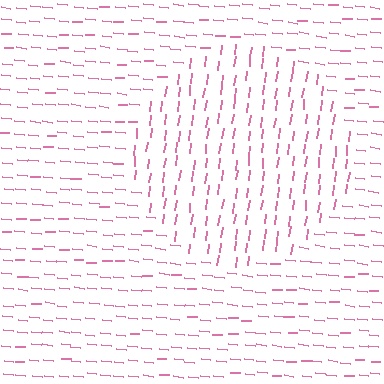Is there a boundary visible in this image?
Yes, there is a texture boundary formed by a change in line orientation.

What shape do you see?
I see a circle.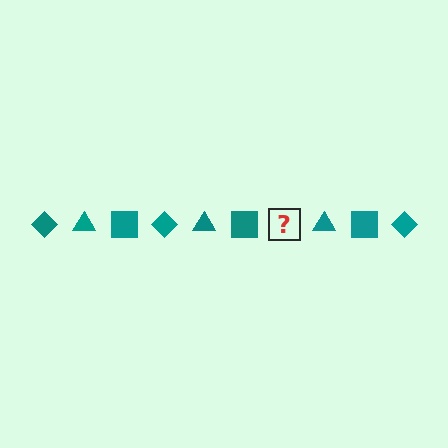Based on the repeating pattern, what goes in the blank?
The blank should be a teal diamond.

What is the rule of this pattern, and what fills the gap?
The rule is that the pattern cycles through diamond, triangle, square shapes in teal. The gap should be filled with a teal diamond.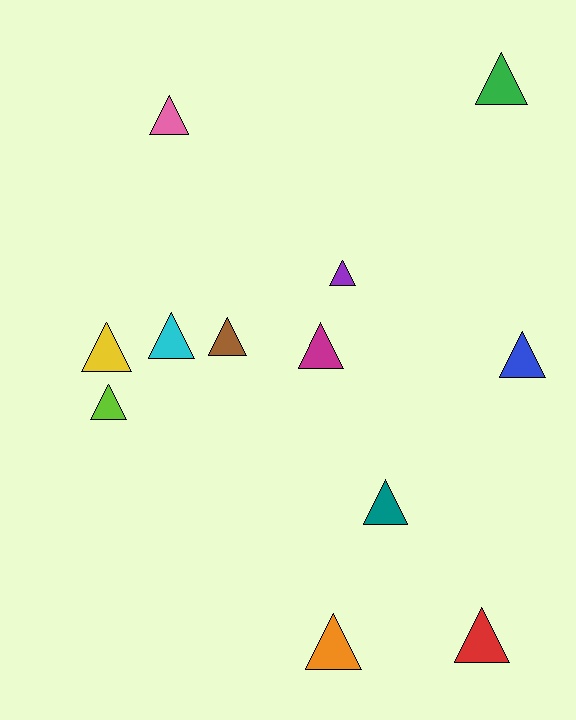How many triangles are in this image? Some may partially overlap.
There are 12 triangles.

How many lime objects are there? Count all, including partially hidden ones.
There is 1 lime object.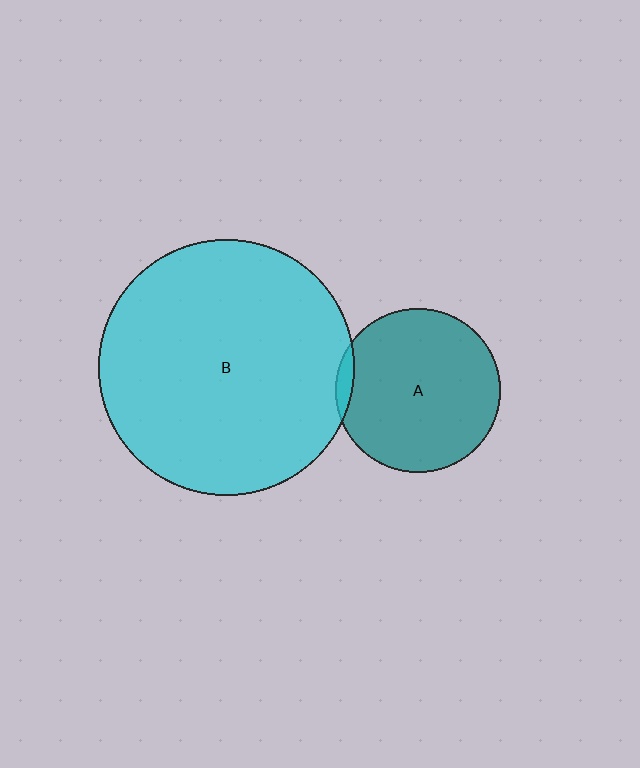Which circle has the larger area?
Circle B (cyan).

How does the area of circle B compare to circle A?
Approximately 2.4 times.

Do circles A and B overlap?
Yes.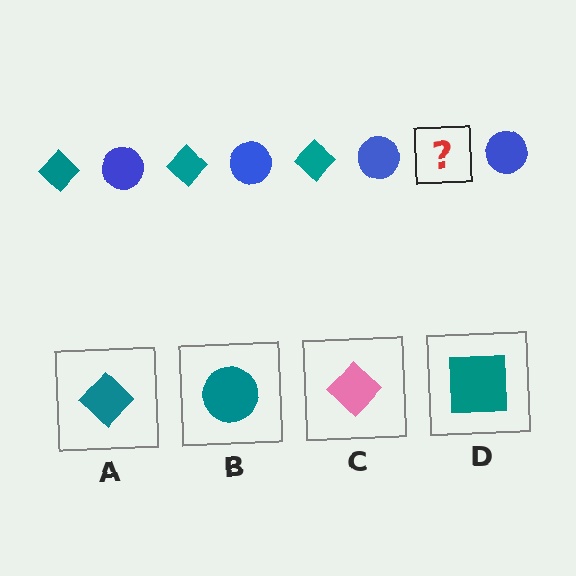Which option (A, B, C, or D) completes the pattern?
A.